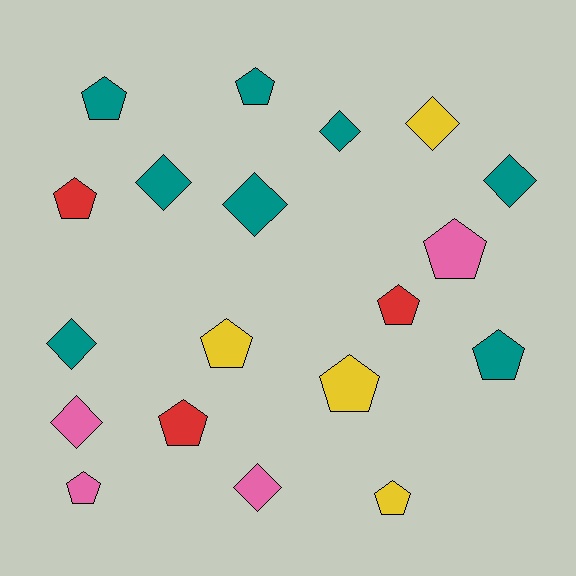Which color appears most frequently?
Teal, with 8 objects.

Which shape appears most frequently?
Pentagon, with 11 objects.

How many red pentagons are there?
There are 3 red pentagons.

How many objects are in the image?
There are 19 objects.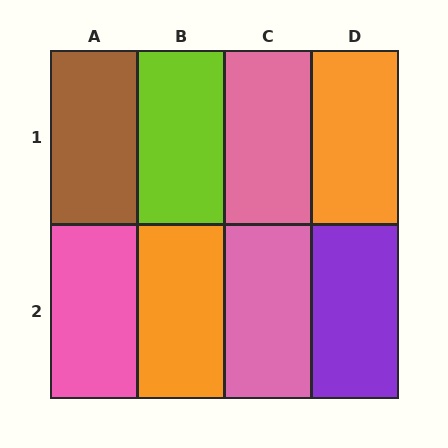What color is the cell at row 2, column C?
Pink.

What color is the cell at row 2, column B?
Orange.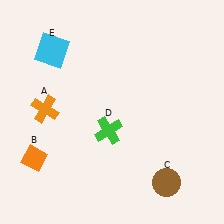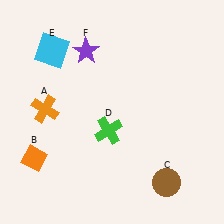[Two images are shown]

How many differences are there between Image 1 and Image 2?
There is 1 difference between the two images.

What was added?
A purple star (F) was added in Image 2.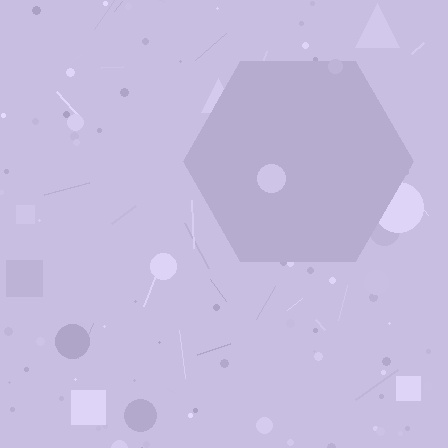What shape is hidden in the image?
A hexagon is hidden in the image.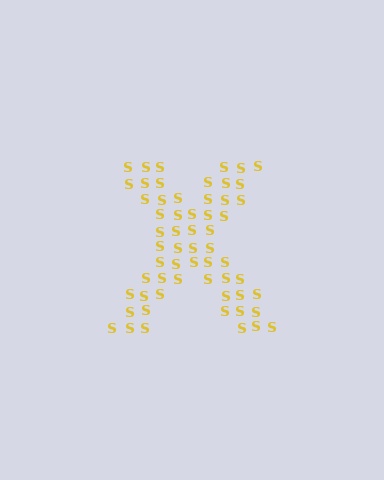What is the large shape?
The large shape is the letter X.